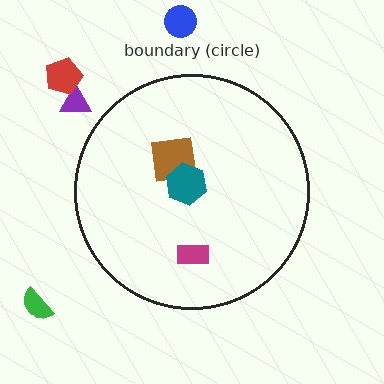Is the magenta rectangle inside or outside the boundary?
Inside.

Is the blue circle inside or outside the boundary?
Outside.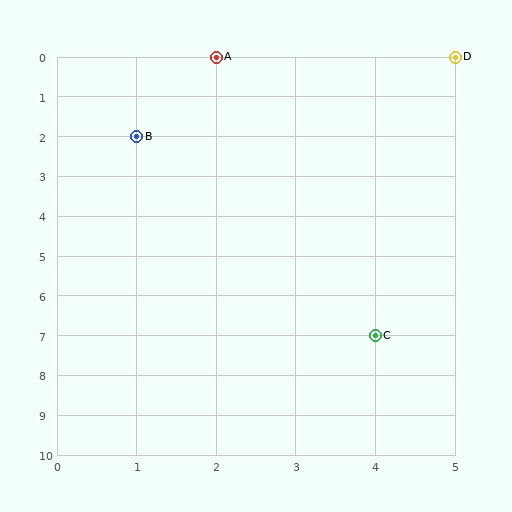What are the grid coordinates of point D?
Point D is at grid coordinates (5, 0).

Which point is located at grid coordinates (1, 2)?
Point B is at (1, 2).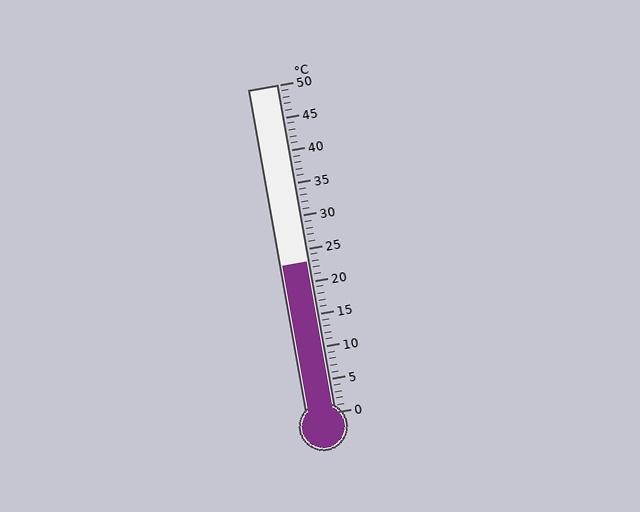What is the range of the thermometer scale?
The thermometer scale ranges from 0°C to 50°C.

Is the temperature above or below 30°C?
The temperature is below 30°C.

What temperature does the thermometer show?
The thermometer shows approximately 23°C.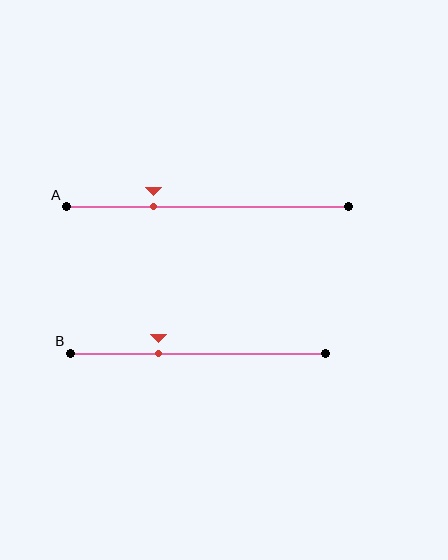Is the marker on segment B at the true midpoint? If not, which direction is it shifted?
No, the marker on segment B is shifted to the left by about 15% of the segment length.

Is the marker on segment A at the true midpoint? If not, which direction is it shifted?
No, the marker on segment A is shifted to the left by about 19% of the segment length.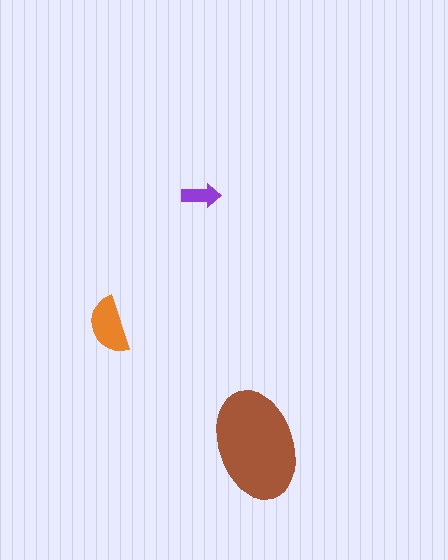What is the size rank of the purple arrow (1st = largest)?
3rd.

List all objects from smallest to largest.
The purple arrow, the orange semicircle, the brown ellipse.